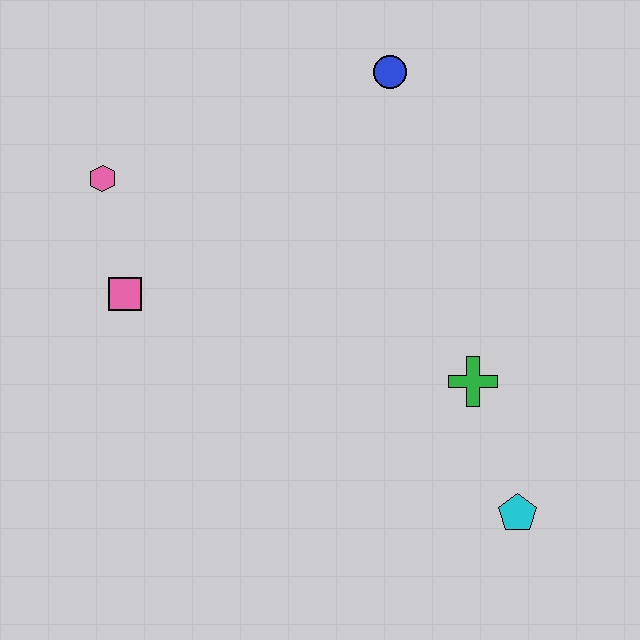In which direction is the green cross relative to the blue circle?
The green cross is below the blue circle.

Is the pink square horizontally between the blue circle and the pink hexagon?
Yes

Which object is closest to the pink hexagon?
The pink square is closest to the pink hexagon.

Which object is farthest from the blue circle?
The cyan pentagon is farthest from the blue circle.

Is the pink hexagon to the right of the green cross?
No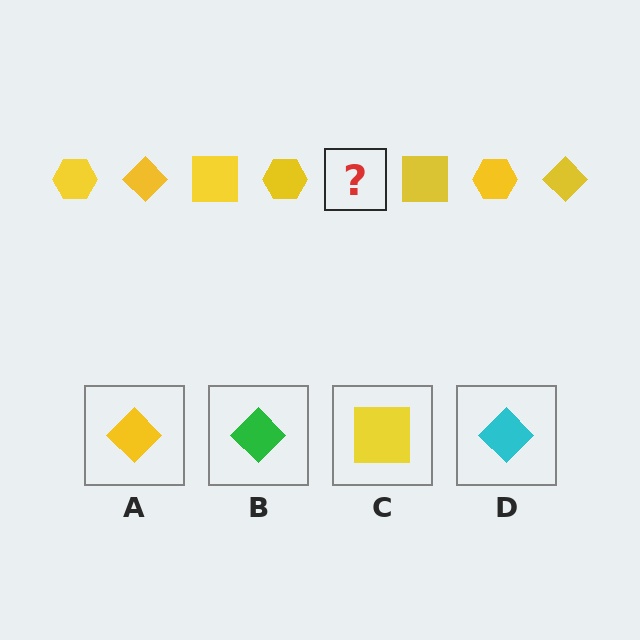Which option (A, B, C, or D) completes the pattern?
A.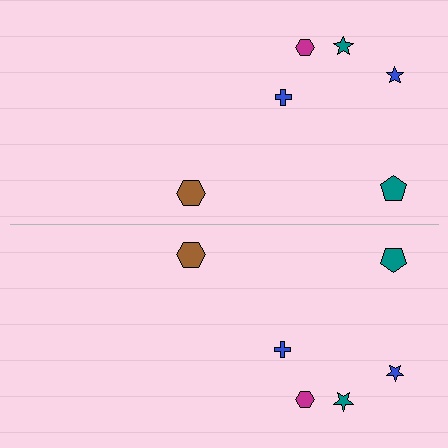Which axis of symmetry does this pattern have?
The pattern has a horizontal axis of symmetry running through the center of the image.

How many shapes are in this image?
There are 12 shapes in this image.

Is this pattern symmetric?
Yes, this pattern has bilateral (reflection) symmetry.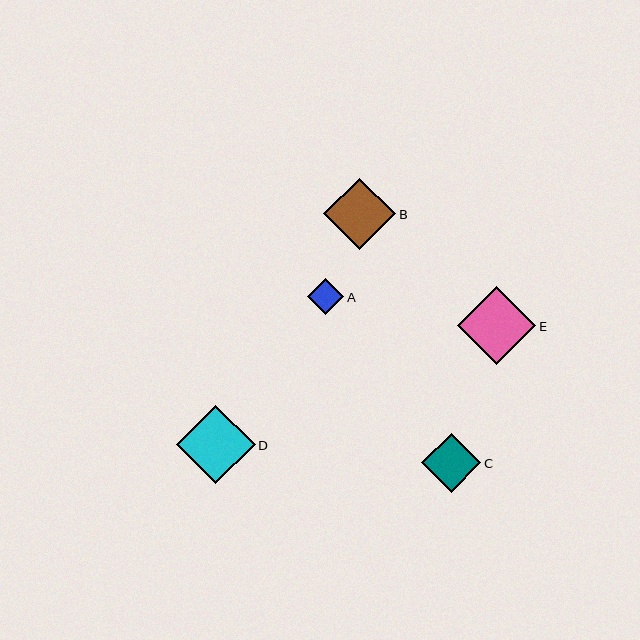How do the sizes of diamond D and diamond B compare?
Diamond D and diamond B are approximately the same size.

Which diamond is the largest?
Diamond E is the largest with a size of approximately 78 pixels.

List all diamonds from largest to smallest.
From largest to smallest: E, D, B, C, A.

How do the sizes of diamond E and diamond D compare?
Diamond E and diamond D are approximately the same size.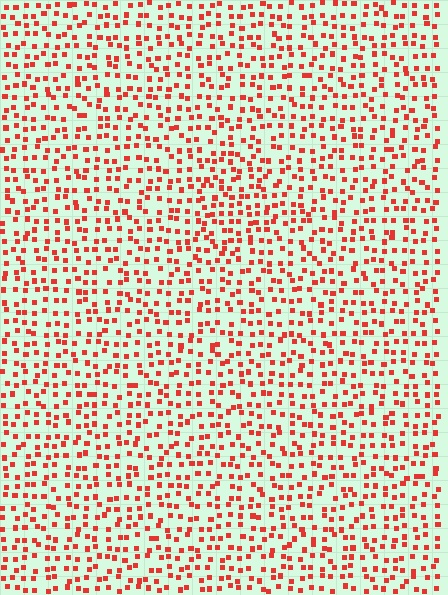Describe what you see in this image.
The image contains small red elements arranged at two different densities. A triangle-shaped region is visible where the elements are more densely packed than the surrounding area.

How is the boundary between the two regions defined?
The boundary is defined by a change in element density (approximately 1.4x ratio). All elements are the same color, size, and shape.